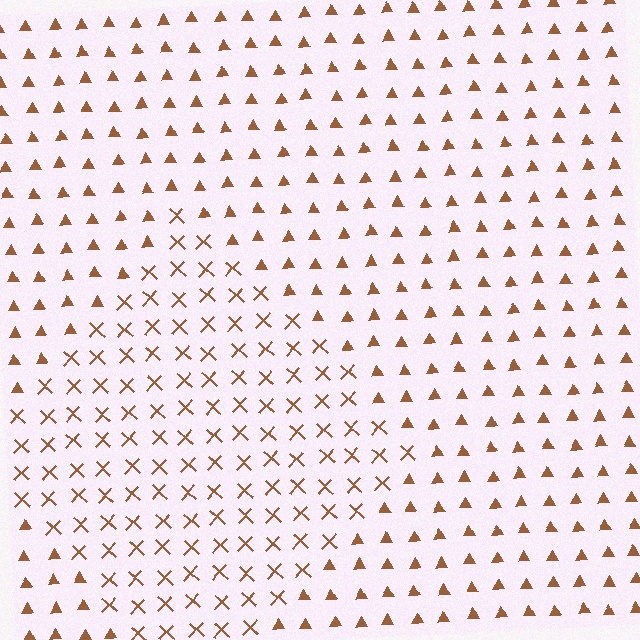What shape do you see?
I see a diamond.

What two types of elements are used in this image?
The image uses X marks inside the diamond region and triangles outside it.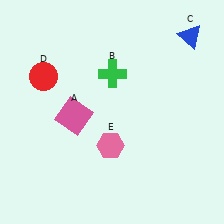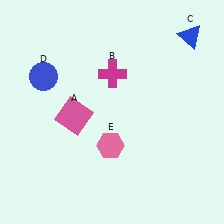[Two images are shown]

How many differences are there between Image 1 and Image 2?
There are 2 differences between the two images.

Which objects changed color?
B changed from green to magenta. D changed from red to blue.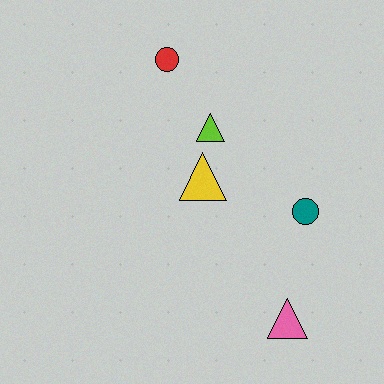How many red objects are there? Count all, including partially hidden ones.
There is 1 red object.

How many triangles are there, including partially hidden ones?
There are 3 triangles.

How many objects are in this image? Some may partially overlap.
There are 5 objects.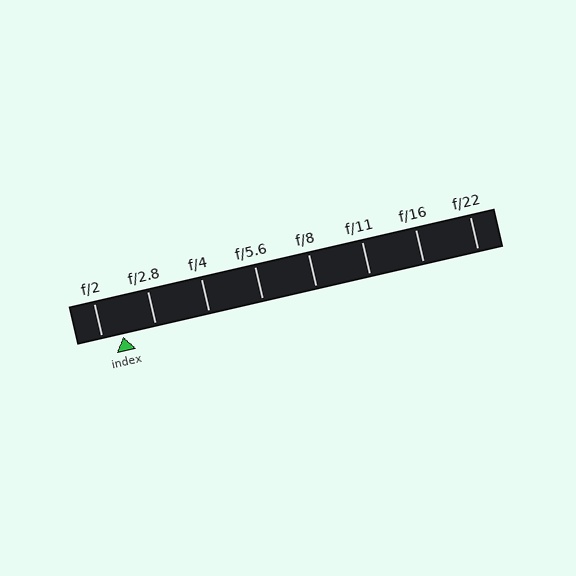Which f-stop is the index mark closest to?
The index mark is closest to f/2.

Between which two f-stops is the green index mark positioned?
The index mark is between f/2 and f/2.8.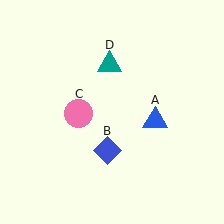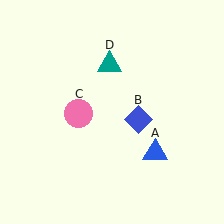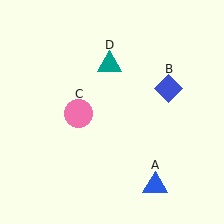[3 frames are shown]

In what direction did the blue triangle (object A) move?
The blue triangle (object A) moved down.